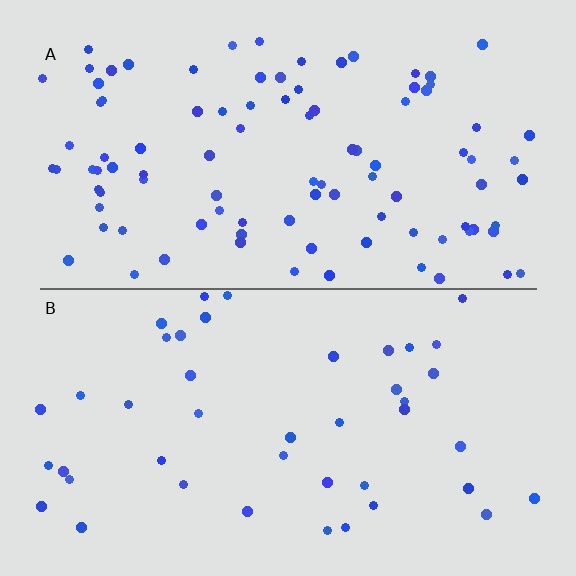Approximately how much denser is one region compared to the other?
Approximately 2.2× — region A over region B.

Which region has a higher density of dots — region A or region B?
A (the top).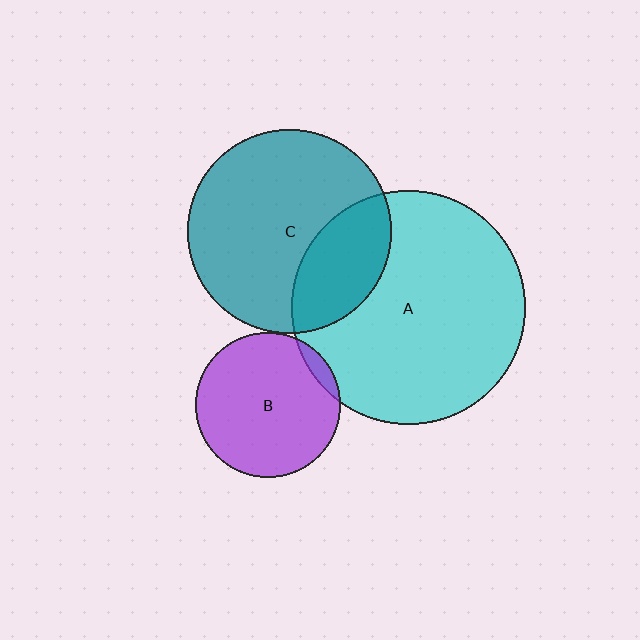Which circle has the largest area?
Circle A (cyan).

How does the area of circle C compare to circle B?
Approximately 2.0 times.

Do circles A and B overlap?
Yes.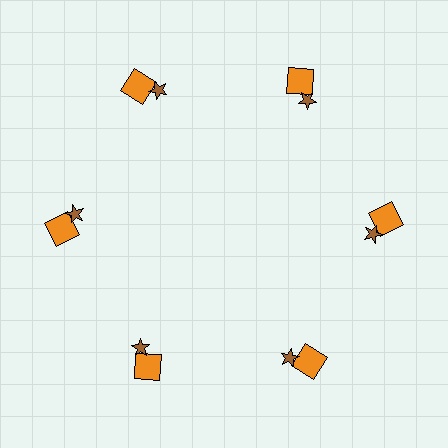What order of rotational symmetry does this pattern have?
This pattern has 6-fold rotational symmetry.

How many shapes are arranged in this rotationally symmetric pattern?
There are 12 shapes, arranged in 6 groups of 2.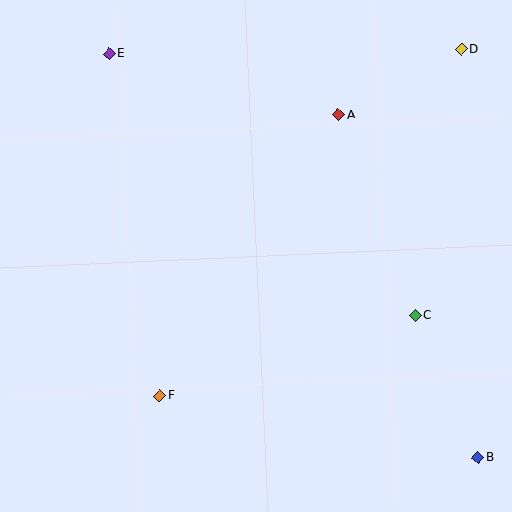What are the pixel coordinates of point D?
Point D is at (461, 50).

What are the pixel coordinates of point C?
Point C is at (415, 315).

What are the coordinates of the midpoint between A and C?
The midpoint between A and C is at (377, 215).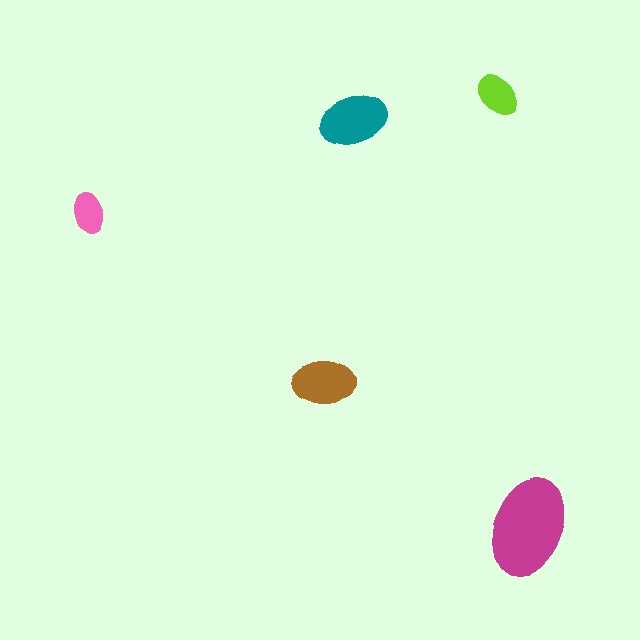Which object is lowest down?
The magenta ellipse is bottommost.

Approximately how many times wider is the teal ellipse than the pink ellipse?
About 1.5 times wider.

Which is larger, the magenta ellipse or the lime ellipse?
The magenta one.